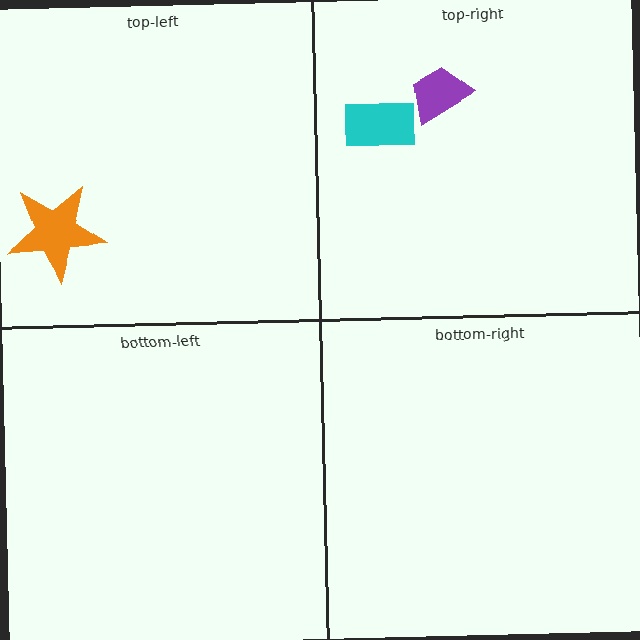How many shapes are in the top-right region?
2.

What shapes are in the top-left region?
The orange star.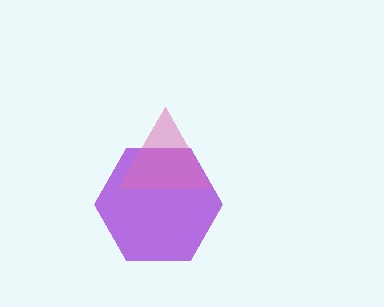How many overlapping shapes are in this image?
There are 2 overlapping shapes in the image.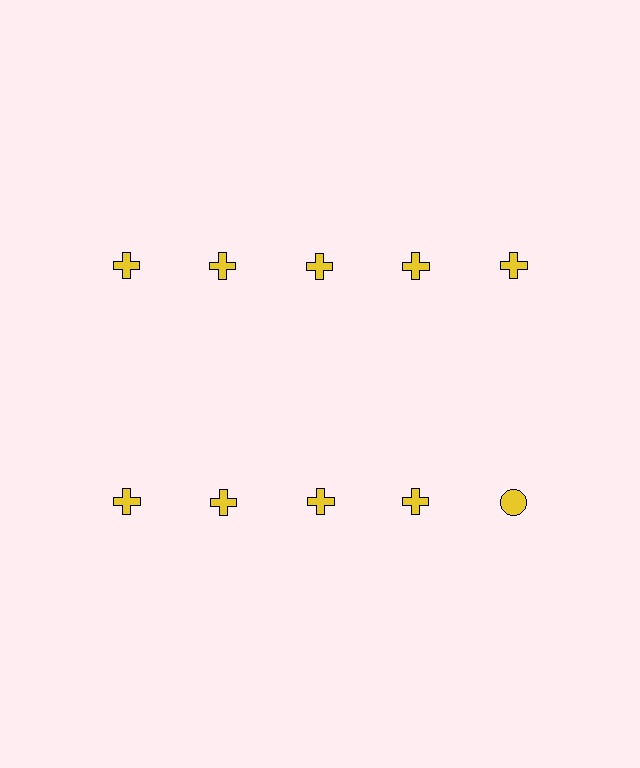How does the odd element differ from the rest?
It has a different shape: circle instead of cross.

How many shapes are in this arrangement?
There are 10 shapes arranged in a grid pattern.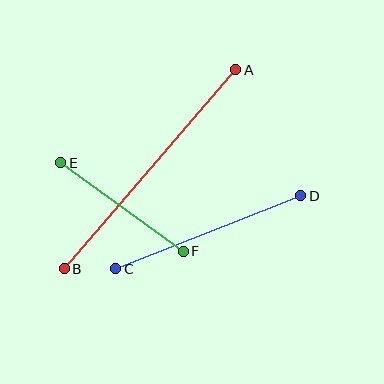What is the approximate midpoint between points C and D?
The midpoint is at approximately (208, 232) pixels.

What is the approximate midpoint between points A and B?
The midpoint is at approximately (150, 169) pixels.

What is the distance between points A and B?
The distance is approximately 263 pixels.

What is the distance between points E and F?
The distance is approximately 151 pixels.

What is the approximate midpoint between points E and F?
The midpoint is at approximately (122, 207) pixels.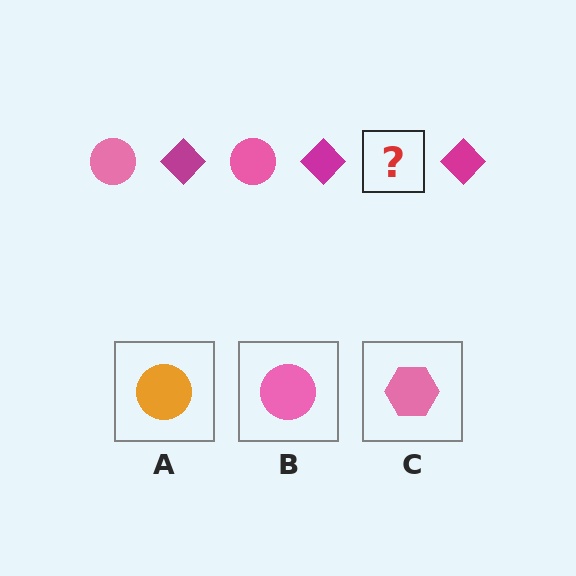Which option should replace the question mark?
Option B.